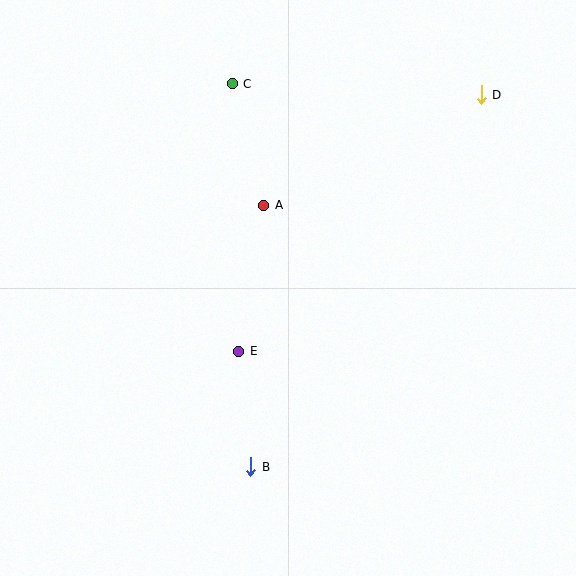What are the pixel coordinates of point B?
Point B is at (251, 467).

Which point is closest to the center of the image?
Point E at (239, 351) is closest to the center.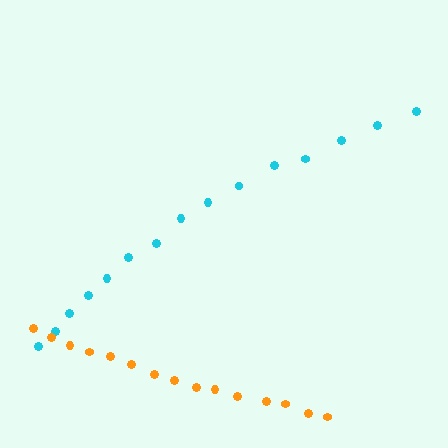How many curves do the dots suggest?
There are 2 distinct paths.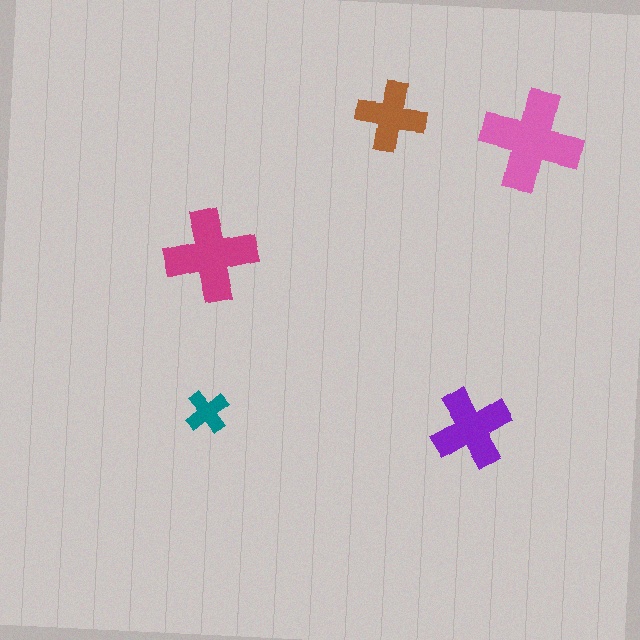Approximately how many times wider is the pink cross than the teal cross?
About 2.5 times wider.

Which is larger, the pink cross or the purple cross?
The pink one.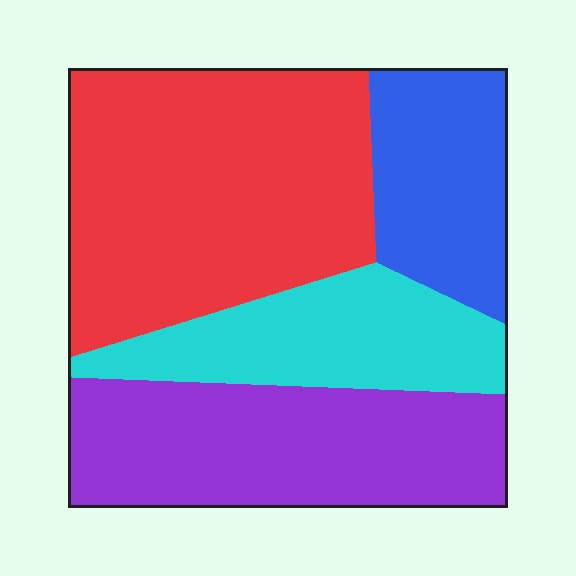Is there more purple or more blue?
Purple.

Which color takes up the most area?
Red, at roughly 40%.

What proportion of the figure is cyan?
Cyan covers roughly 20% of the figure.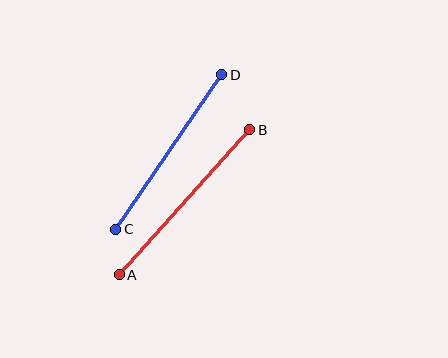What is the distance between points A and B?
The distance is approximately 195 pixels.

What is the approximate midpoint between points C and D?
The midpoint is at approximately (169, 152) pixels.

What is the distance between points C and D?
The distance is approximately 188 pixels.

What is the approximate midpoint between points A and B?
The midpoint is at approximately (184, 202) pixels.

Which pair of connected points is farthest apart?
Points A and B are farthest apart.